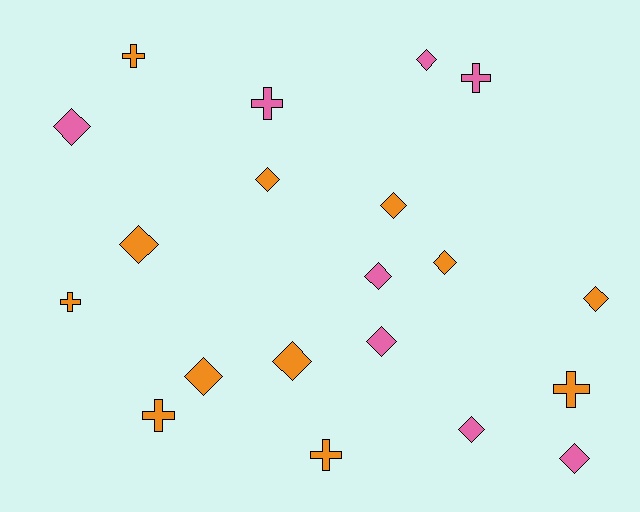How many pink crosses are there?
There are 2 pink crosses.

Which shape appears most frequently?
Diamond, with 13 objects.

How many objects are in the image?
There are 20 objects.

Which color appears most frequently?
Orange, with 12 objects.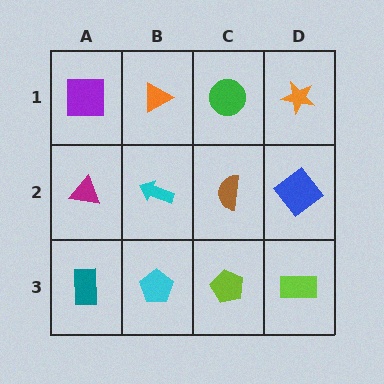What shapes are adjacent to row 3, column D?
A blue diamond (row 2, column D), a lime pentagon (row 3, column C).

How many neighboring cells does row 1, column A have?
2.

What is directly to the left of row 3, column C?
A cyan pentagon.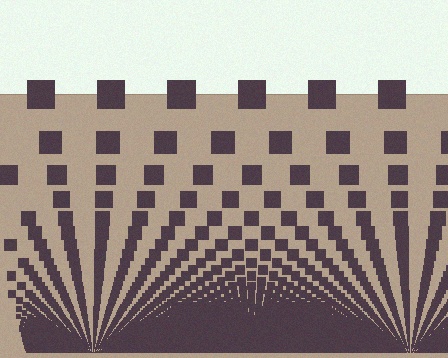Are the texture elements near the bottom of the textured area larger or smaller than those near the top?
Smaller. The gradient is inverted — elements near the bottom are smaller and denser.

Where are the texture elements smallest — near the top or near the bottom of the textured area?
Near the bottom.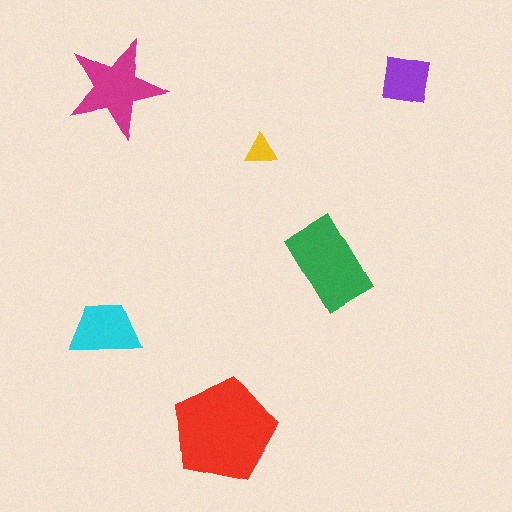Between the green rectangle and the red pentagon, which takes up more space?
The red pentagon.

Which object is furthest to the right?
The purple square is rightmost.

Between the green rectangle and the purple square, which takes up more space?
The green rectangle.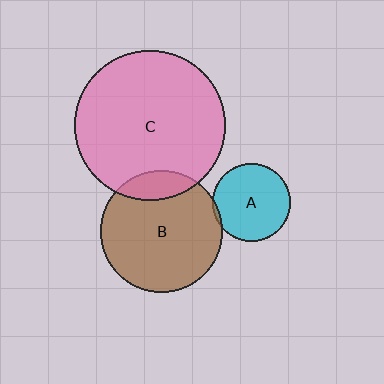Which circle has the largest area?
Circle C (pink).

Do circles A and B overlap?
Yes.